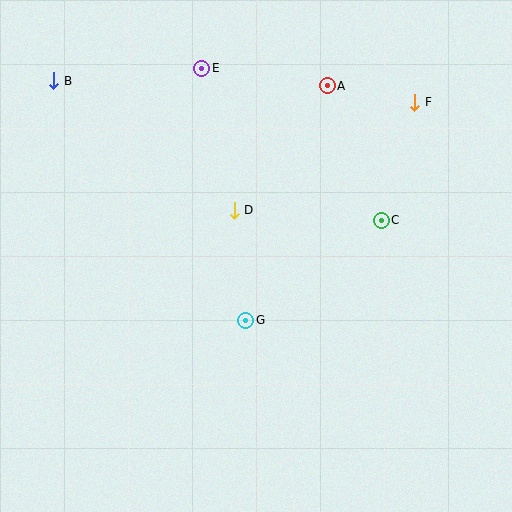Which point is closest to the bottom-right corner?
Point C is closest to the bottom-right corner.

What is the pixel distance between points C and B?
The distance between C and B is 356 pixels.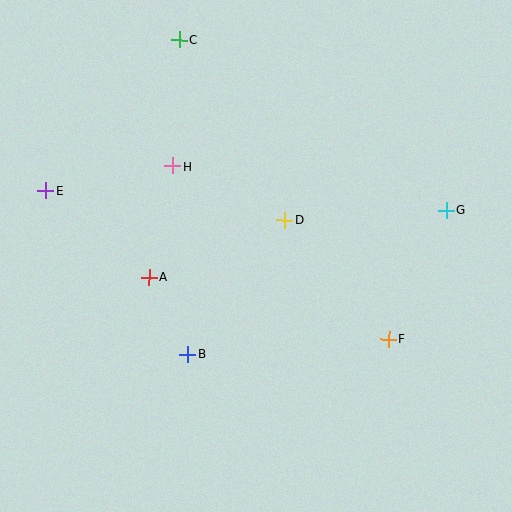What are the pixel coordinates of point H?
Point H is at (172, 166).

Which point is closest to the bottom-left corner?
Point B is closest to the bottom-left corner.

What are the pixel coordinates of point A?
Point A is at (149, 277).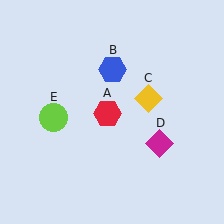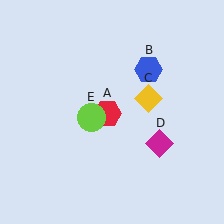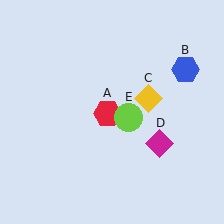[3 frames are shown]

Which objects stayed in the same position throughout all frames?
Red hexagon (object A) and yellow diamond (object C) and magenta diamond (object D) remained stationary.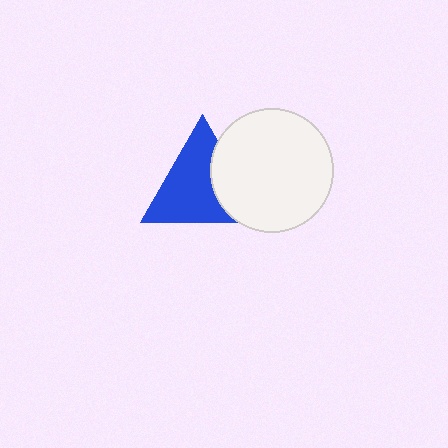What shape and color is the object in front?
The object in front is a white circle.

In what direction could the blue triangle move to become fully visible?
The blue triangle could move left. That would shift it out from behind the white circle entirely.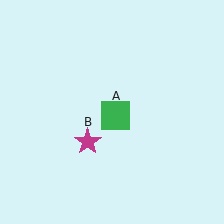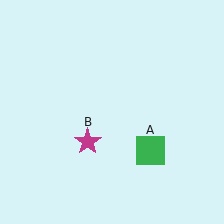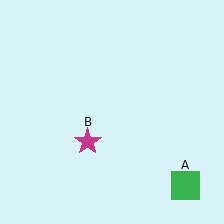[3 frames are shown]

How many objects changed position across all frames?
1 object changed position: green square (object A).